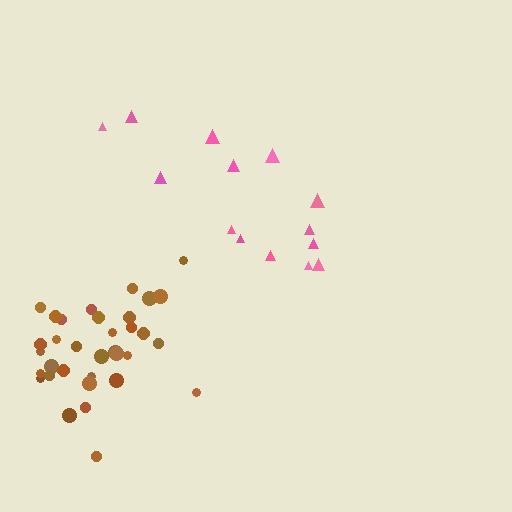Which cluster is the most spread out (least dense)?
Pink.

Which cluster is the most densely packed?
Brown.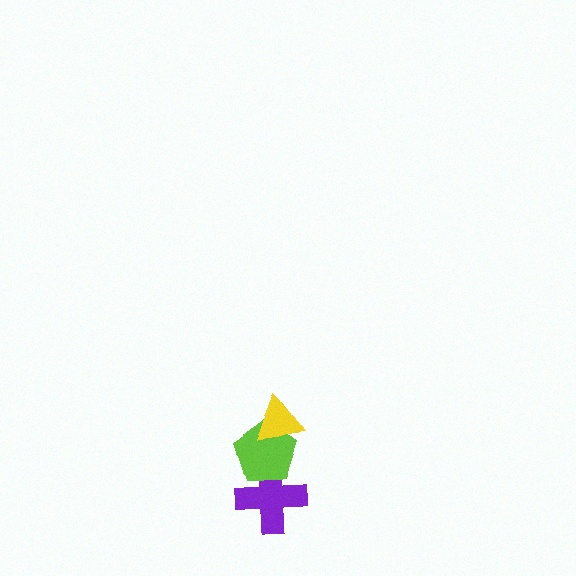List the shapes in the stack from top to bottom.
From top to bottom: the yellow triangle, the lime pentagon, the purple cross.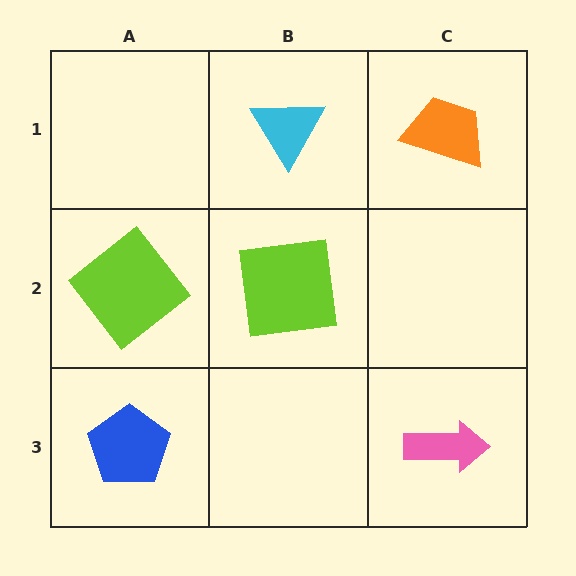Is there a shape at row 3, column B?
No, that cell is empty.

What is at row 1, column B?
A cyan triangle.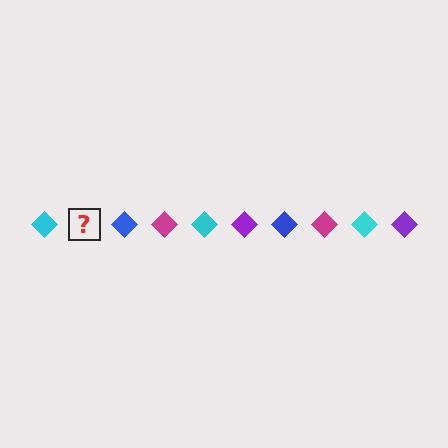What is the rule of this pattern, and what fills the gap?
The rule is that the pattern cycles through cyan, purple, blue, magenta diamonds. The gap should be filled with a purple diamond.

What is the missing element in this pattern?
The missing element is a purple diamond.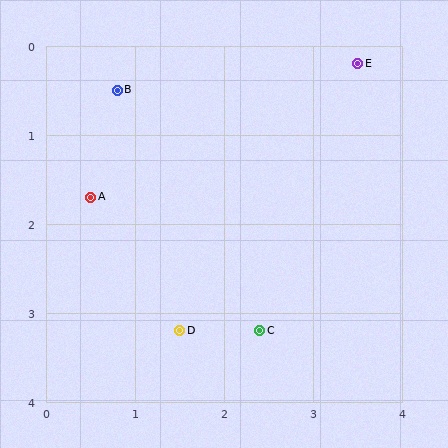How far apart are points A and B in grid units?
Points A and B are about 1.2 grid units apart.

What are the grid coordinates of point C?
Point C is at approximately (2.4, 3.2).